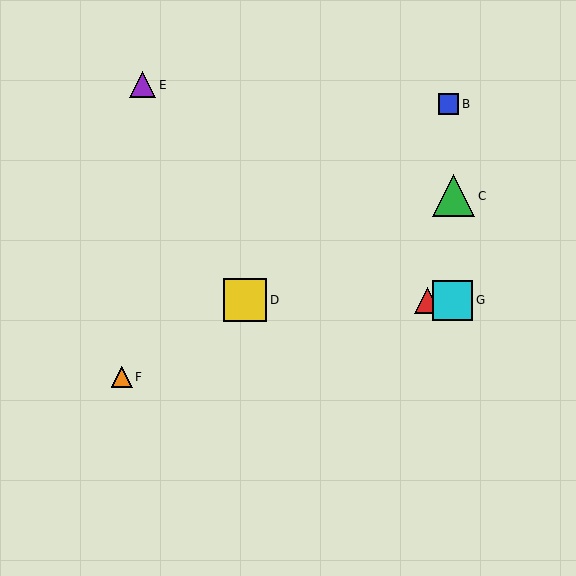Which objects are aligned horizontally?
Objects A, D, G are aligned horizontally.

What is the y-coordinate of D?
Object D is at y≈300.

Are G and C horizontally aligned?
No, G is at y≈300 and C is at y≈196.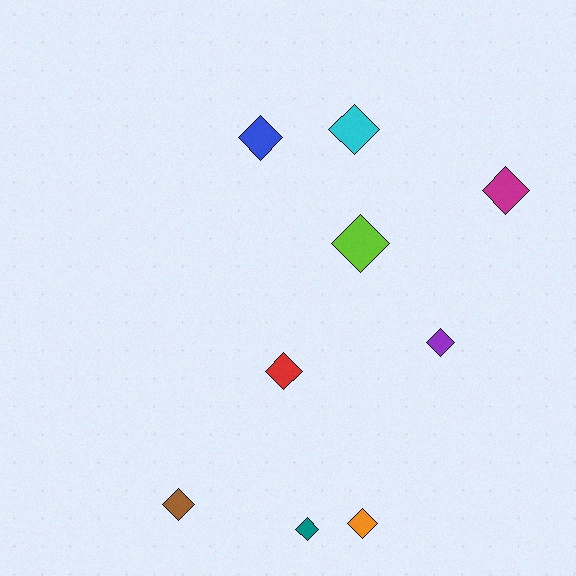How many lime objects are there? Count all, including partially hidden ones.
There is 1 lime object.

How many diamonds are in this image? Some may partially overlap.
There are 9 diamonds.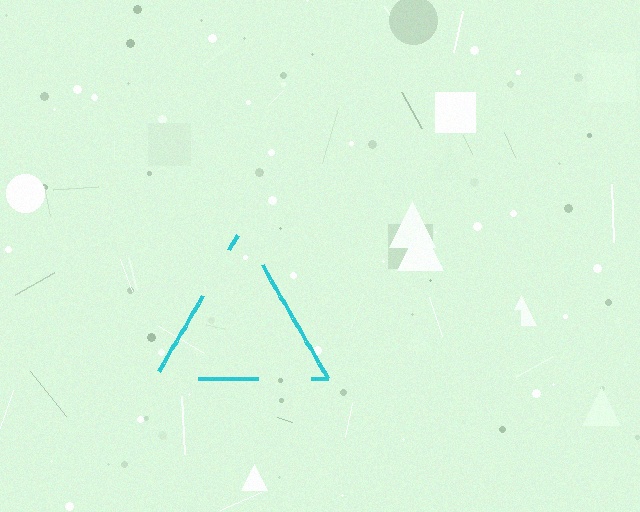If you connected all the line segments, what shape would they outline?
They would outline a triangle.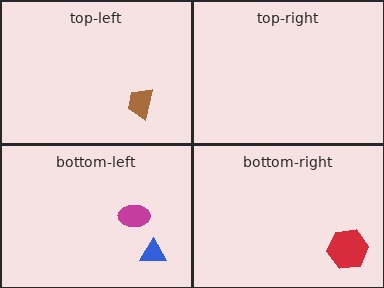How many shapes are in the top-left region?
1.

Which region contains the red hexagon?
The bottom-right region.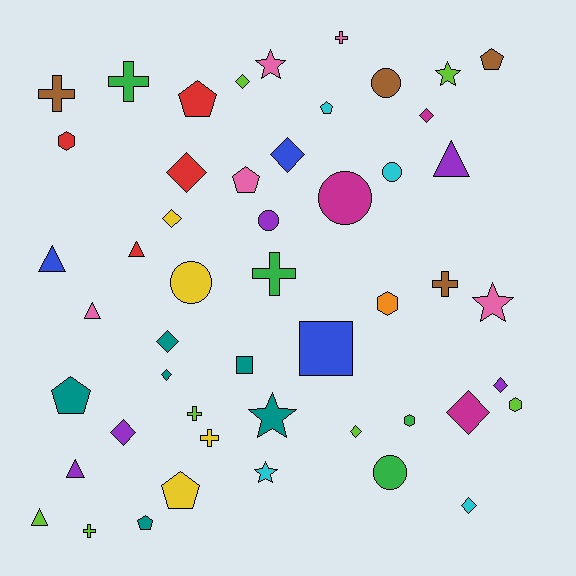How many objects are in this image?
There are 50 objects.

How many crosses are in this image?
There are 8 crosses.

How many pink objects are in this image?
There are 5 pink objects.